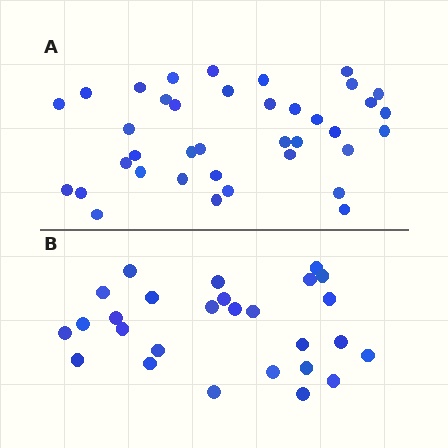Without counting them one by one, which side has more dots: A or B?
Region A (the top region) has more dots.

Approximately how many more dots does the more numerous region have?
Region A has roughly 12 or so more dots than region B.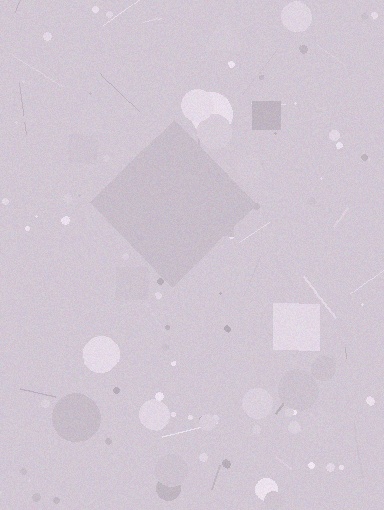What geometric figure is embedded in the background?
A diamond is embedded in the background.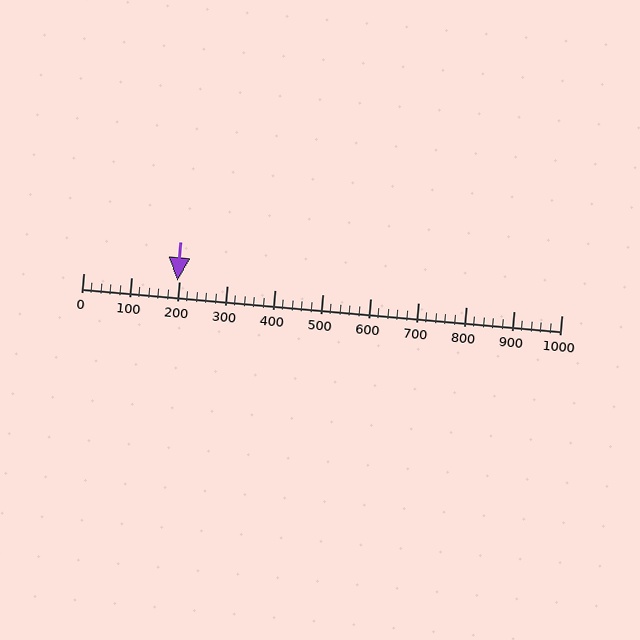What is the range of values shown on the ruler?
The ruler shows values from 0 to 1000.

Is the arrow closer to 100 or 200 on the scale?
The arrow is closer to 200.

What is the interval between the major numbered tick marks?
The major tick marks are spaced 100 units apart.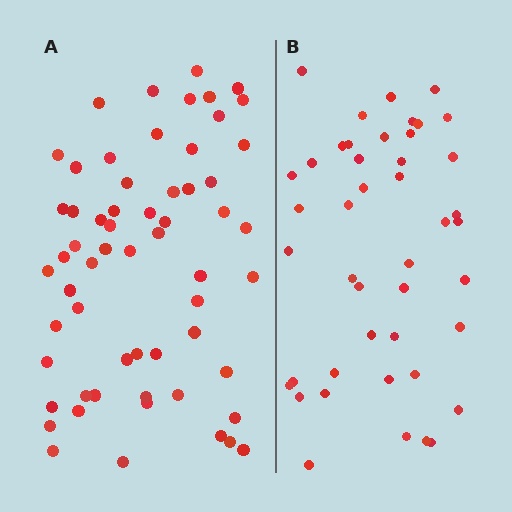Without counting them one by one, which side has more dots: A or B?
Region A (the left region) has more dots.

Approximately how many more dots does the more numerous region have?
Region A has approximately 15 more dots than region B.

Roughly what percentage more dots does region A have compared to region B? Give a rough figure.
About 35% more.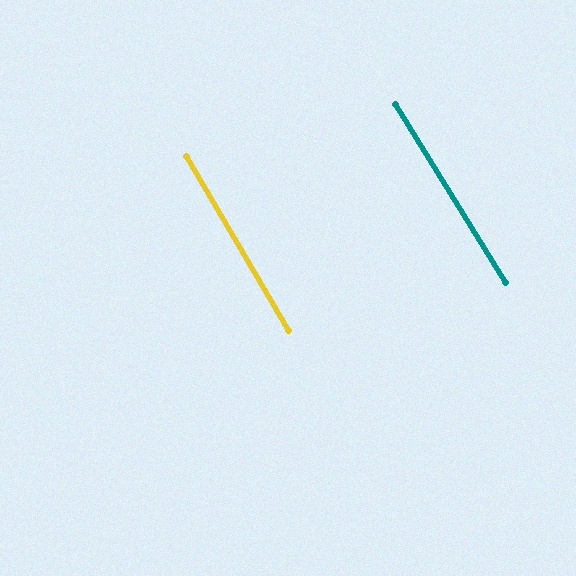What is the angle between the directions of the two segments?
Approximately 1 degree.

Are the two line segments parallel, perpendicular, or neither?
Parallel — their directions differ by only 1.3°.